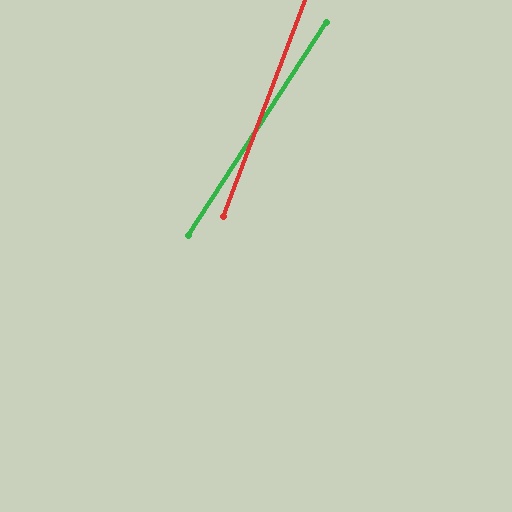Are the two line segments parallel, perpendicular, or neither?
Neither parallel nor perpendicular — they differ by about 12°.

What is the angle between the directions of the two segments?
Approximately 12 degrees.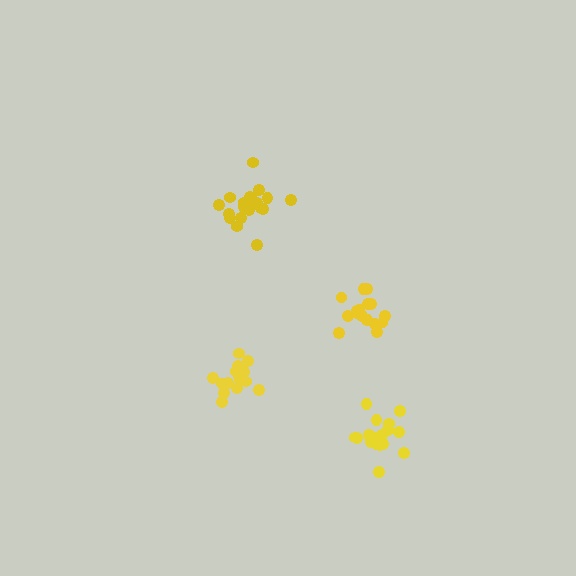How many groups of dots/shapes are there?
There are 4 groups.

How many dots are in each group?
Group 1: 20 dots, Group 2: 15 dots, Group 3: 17 dots, Group 4: 18 dots (70 total).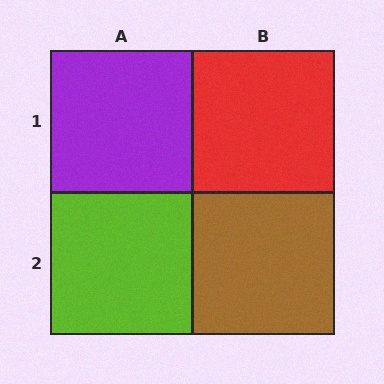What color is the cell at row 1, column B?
Red.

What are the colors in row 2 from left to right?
Lime, brown.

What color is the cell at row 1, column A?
Purple.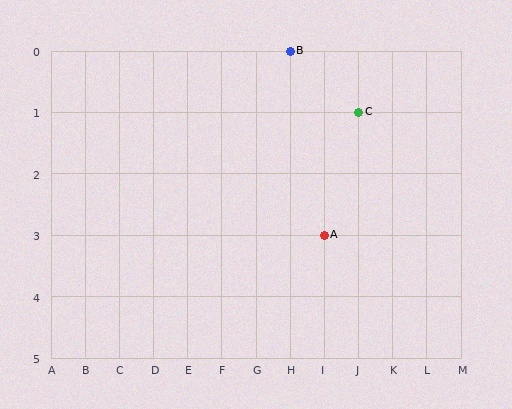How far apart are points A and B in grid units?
Points A and B are 1 column and 3 rows apart (about 3.2 grid units diagonally).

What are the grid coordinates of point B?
Point B is at grid coordinates (H, 0).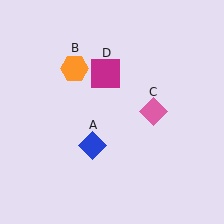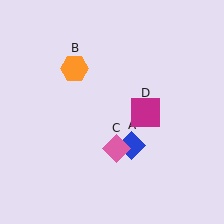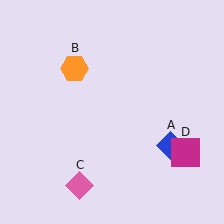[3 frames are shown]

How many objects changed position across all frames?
3 objects changed position: blue diamond (object A), pink diamond (object C), magenta square (object D).